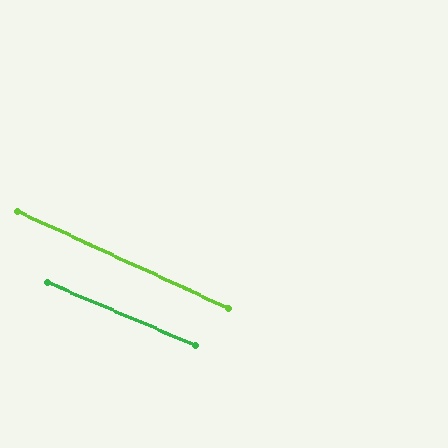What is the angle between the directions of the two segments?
Approximately 2 degrees.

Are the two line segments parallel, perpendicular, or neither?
Parallel — their directions differ by only 1.5°.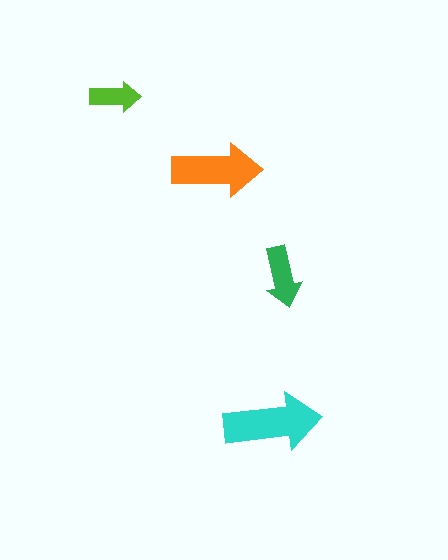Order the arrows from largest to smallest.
the cyan one, the orange one, the green one, the lime one.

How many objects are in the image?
There are 4 objects in the image.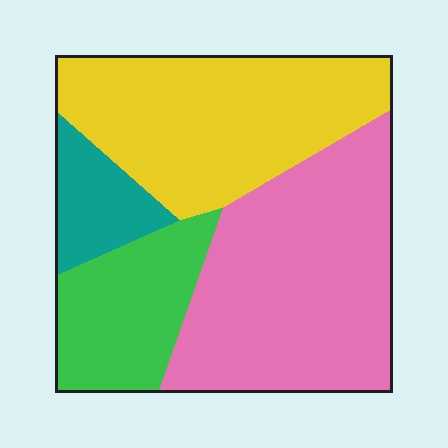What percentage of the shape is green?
Green takes up about one sixth (1/6) of the shape.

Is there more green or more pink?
Pink.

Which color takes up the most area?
Pink, at roughly 40%.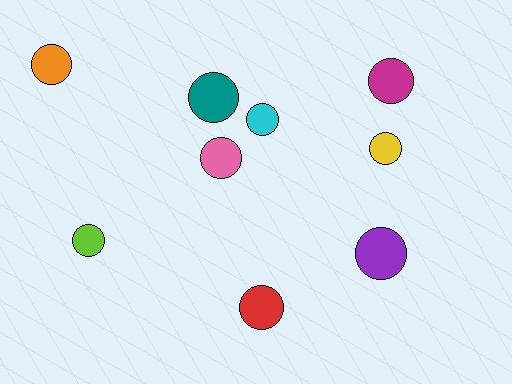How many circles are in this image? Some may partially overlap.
There are 9 circles.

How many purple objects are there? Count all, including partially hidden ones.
There is 1 purple object.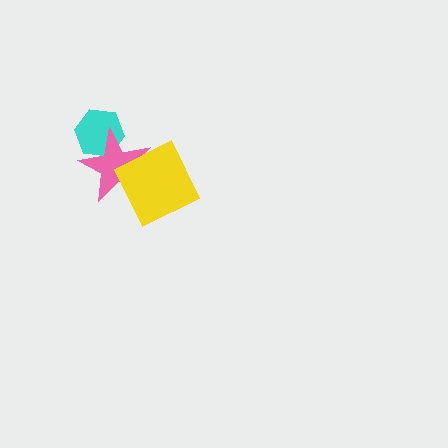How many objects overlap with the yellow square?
1 object overlaps with the yellow square.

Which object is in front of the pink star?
The yellow square is in front of the pink star.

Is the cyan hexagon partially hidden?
Yes, it is partially covered by another shape.